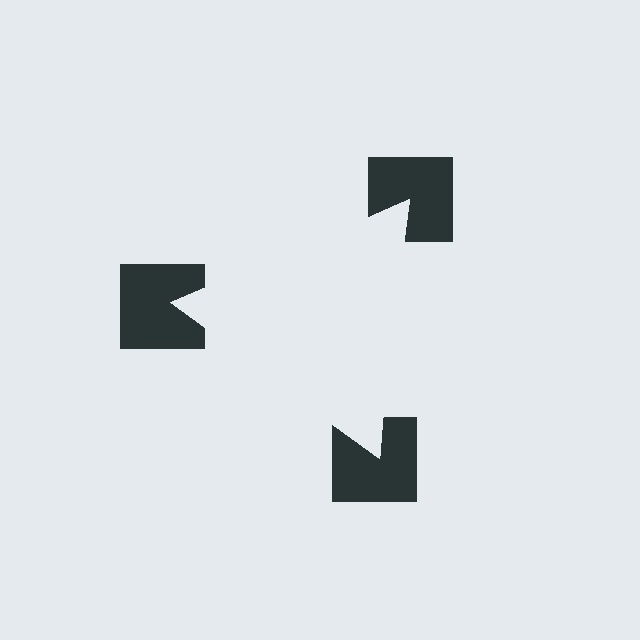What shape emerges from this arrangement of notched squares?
An illusory triangle — its edges are inferred from the aligned wedge cuts in the notched squares, not physically drawn.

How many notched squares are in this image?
There are 3 — one at each vertex of the illusory triangle.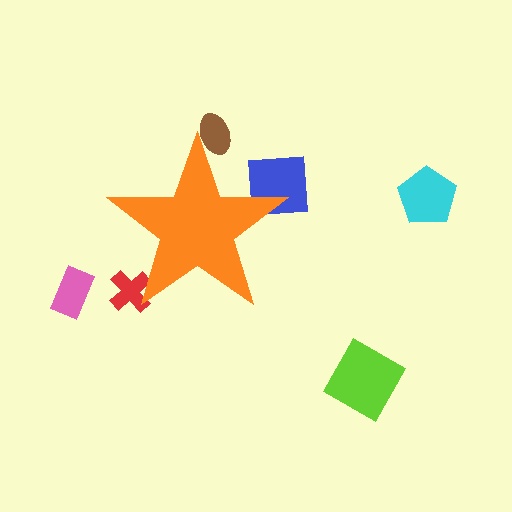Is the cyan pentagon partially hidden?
No, the cyan pentagon is fully visible.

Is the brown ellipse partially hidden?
Yes, the brown ellipse is partially hidden behind the orange star.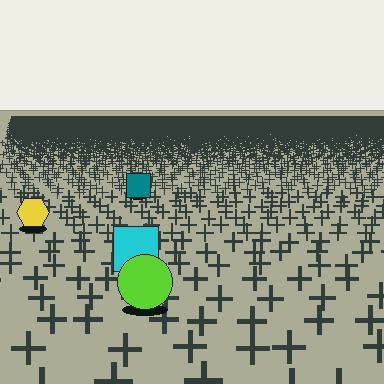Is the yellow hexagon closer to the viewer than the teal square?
Yes. The yellow hexagon is closer — you can tell from the texture gradient: the ground texture is coarser near it.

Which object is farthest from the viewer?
The teal square is farthest from the viewer. It appears smaller and the ground texture around it is denser.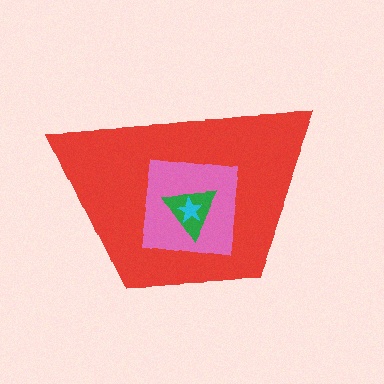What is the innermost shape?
The cyan star.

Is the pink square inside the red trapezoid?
Yes.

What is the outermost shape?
The red trapezoid.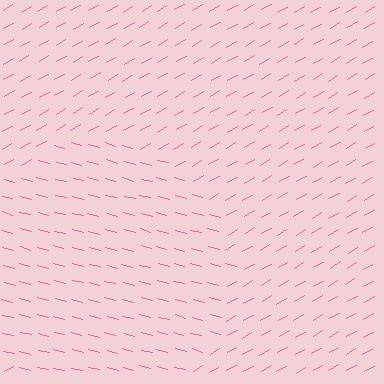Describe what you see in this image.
The image is filled with small pink line segments. A circle region in the image has lines oriented differently from the surrounding lines, creating a visible texture boundary.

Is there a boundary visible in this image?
Yes, there is a texture boundary formed by a change in line orientation.